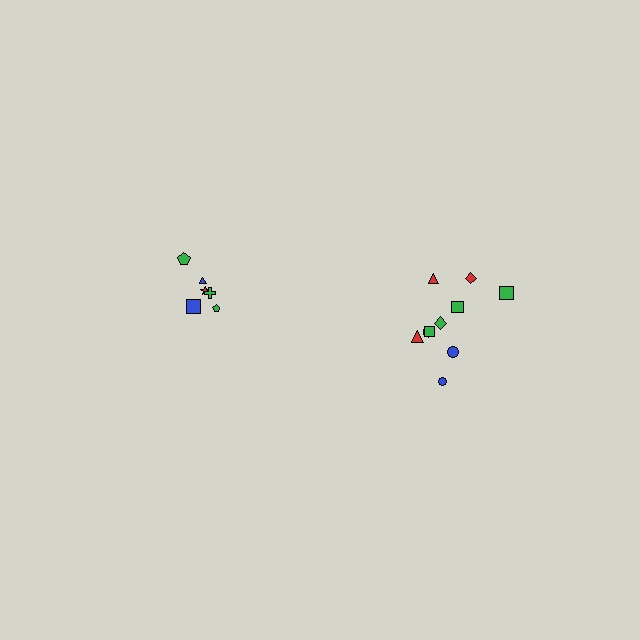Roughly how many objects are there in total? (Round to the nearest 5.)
Roughly 15 objects in total.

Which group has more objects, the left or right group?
The right group.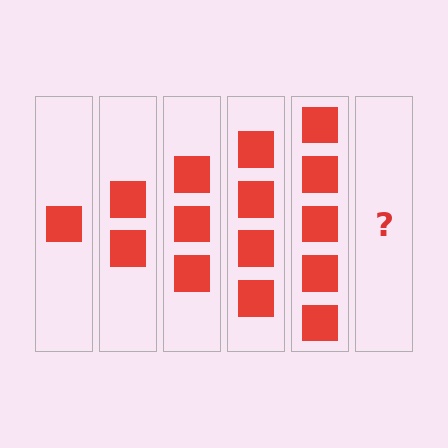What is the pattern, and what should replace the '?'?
The pattern is that each step adds one more square. The '?' should be 6 squares.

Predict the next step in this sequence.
The next step is 6 squares.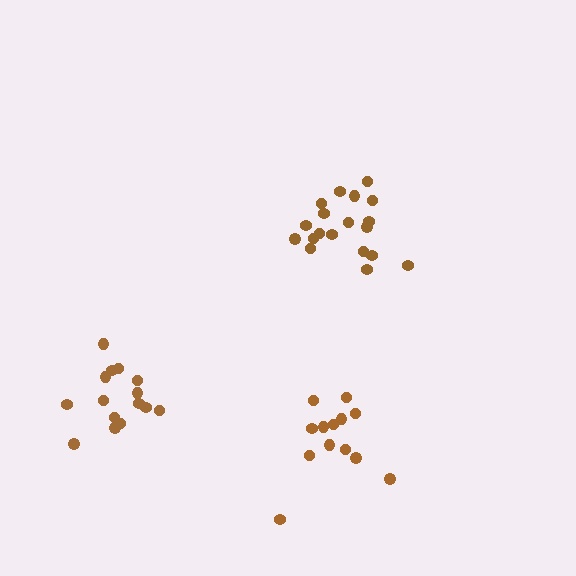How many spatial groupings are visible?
There are 3 spatial groupings.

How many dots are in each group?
Group 1: 19 dots, Group 2: 13 dots, Group 3: 15 dots (47 total).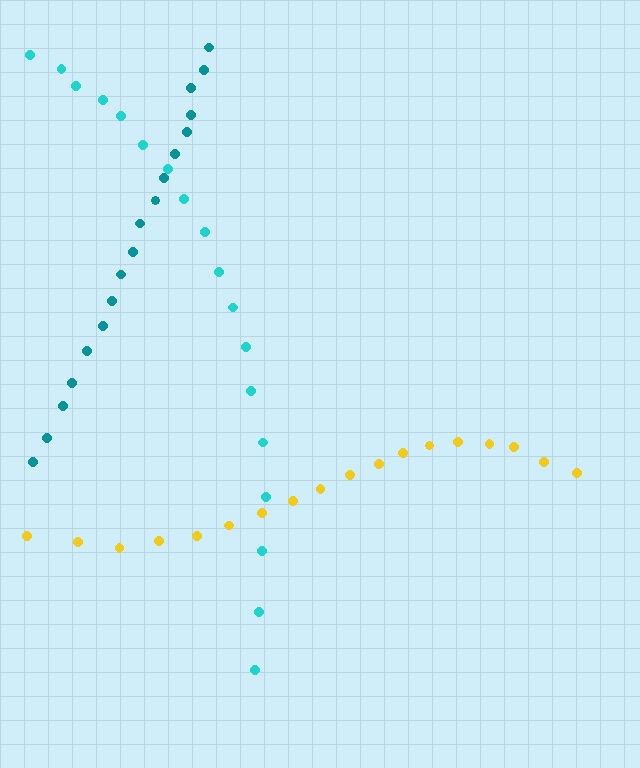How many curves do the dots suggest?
There are 3 distinct paths.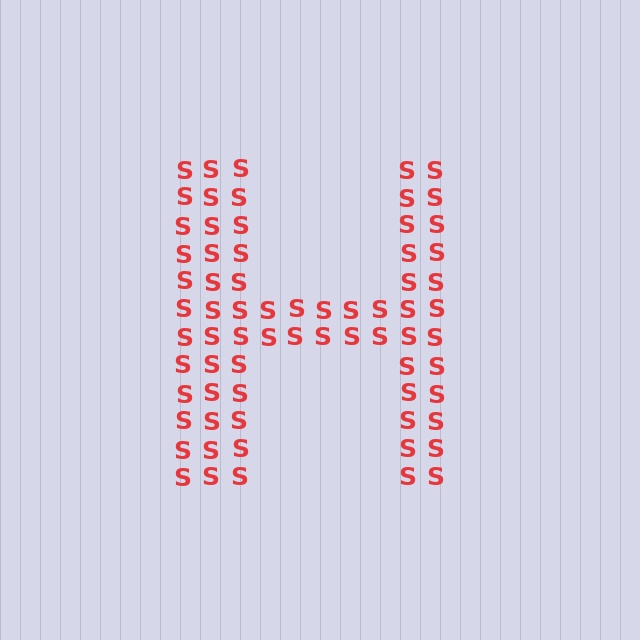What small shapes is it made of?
It is made of small letter S's.